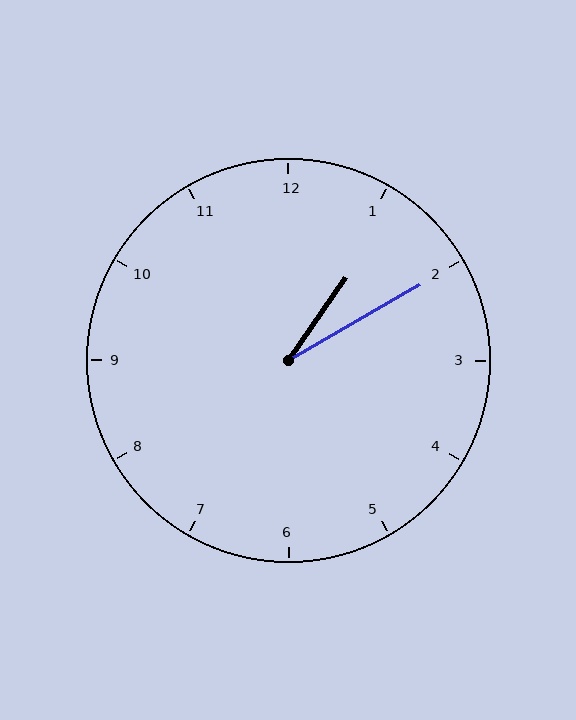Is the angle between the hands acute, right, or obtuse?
It is acute.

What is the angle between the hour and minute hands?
Approximately 25 degrees.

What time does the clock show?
1:10.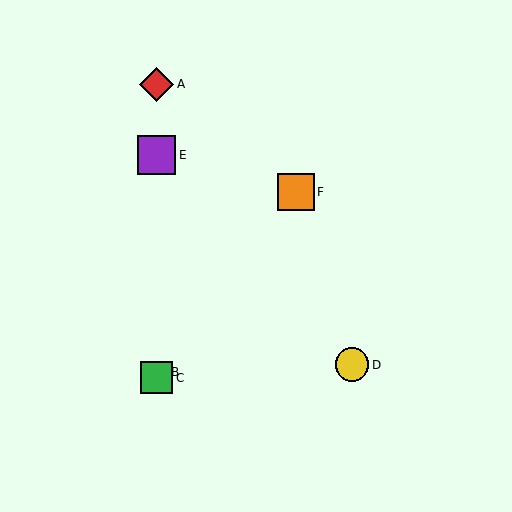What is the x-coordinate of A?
Object A is at x≈157.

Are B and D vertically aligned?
No, B is at x≈157 and D is at x≈352.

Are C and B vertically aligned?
Yes, both are at x≈157.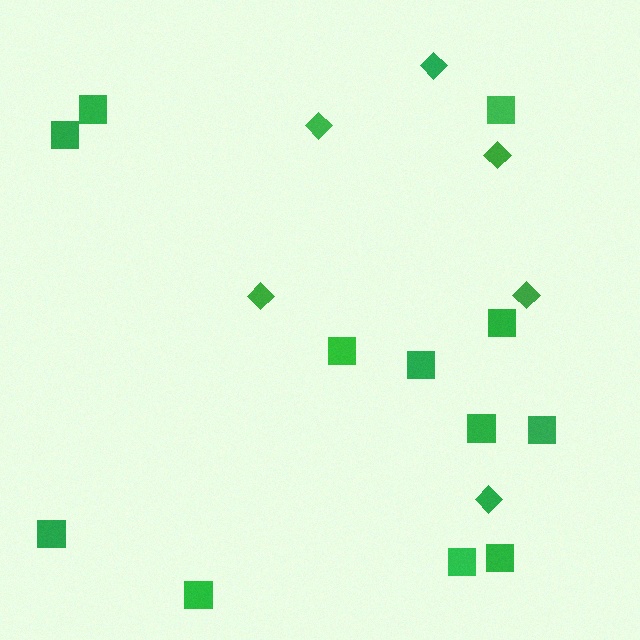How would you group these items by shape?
There are 2 groups: one group of diamonds (6) and one group of squares (12).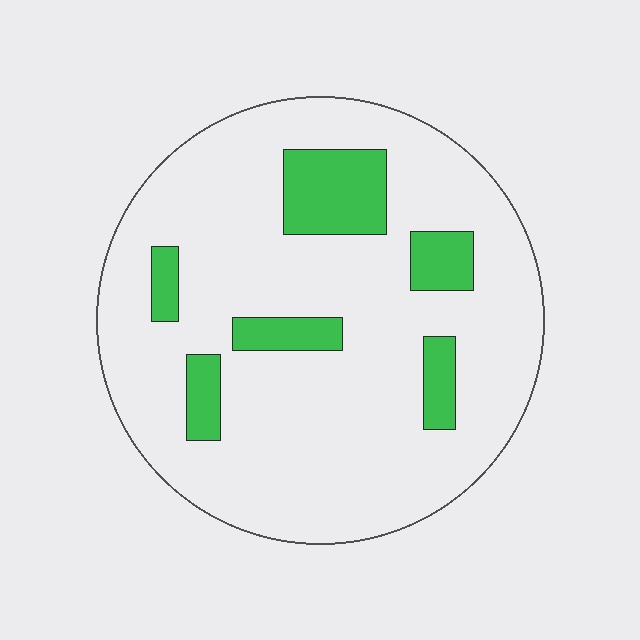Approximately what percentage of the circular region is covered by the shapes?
Approximately 15%.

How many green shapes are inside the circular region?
6.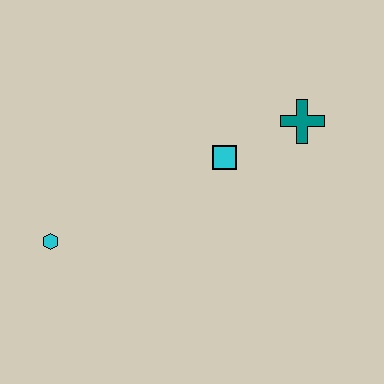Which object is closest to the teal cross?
The cyan square is closest to the teal cross.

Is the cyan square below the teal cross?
Yes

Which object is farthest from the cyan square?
The cyan hexagon is farthest from the cyan square.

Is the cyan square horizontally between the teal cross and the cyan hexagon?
Yes